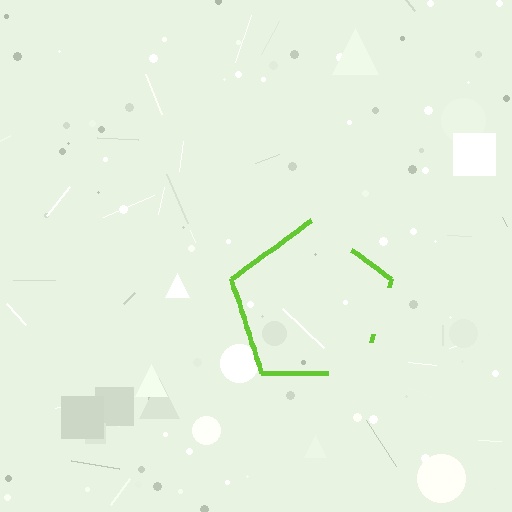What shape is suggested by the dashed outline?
The dashed outline suggests a pentagon.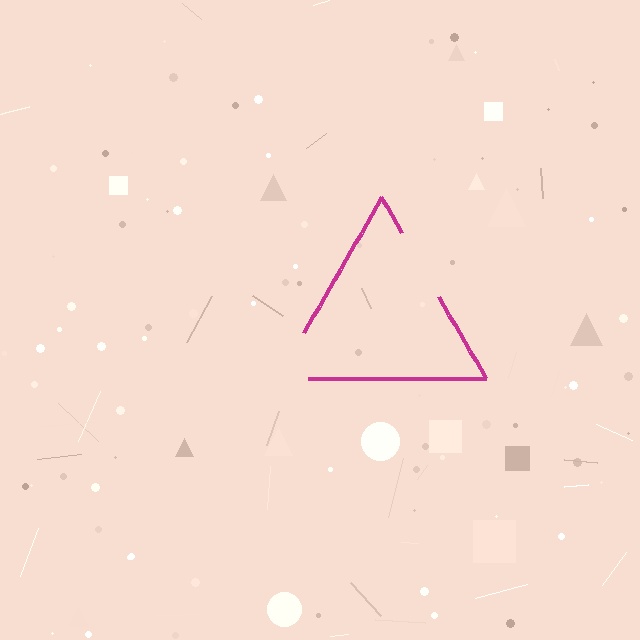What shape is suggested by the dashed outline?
The dashed outline suggests a triangle.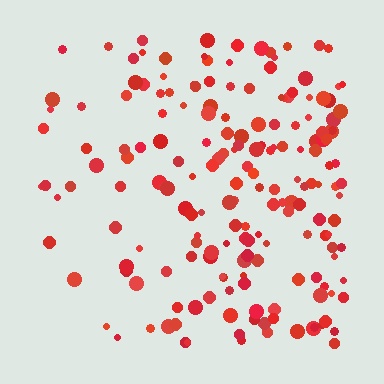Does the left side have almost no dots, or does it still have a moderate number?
Still a moderate number, just noticeably fewer than the right.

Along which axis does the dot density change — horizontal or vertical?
Horizontal.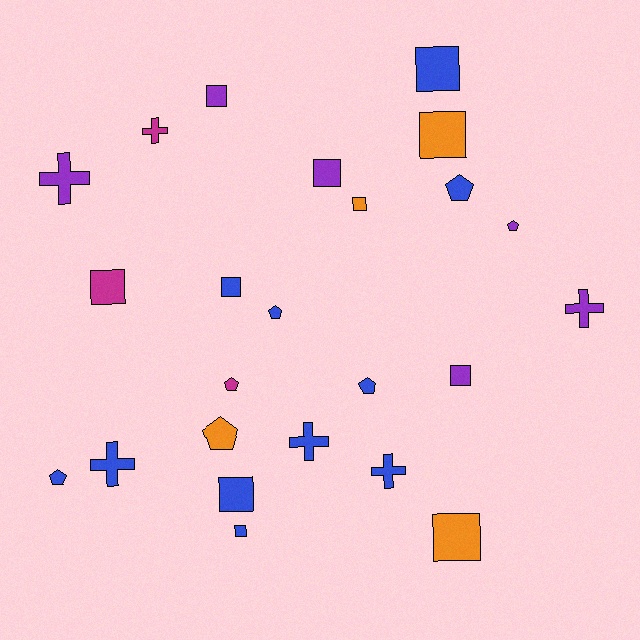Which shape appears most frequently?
Square, with 11 objects.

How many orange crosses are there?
There are no orange crosses.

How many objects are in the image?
There are 24 objects.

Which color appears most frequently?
Blue, with 11 objects.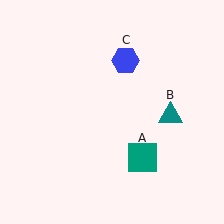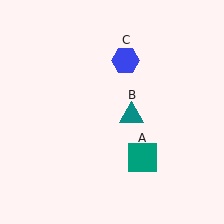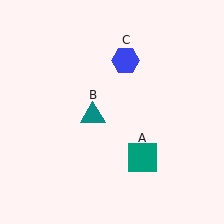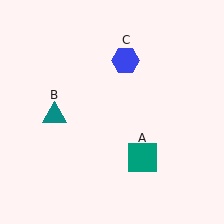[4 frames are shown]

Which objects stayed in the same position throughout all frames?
Teal square (object A) and blue hexagon (object C) remained stationary.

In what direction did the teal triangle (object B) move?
The teal triangle (object B) moved left.